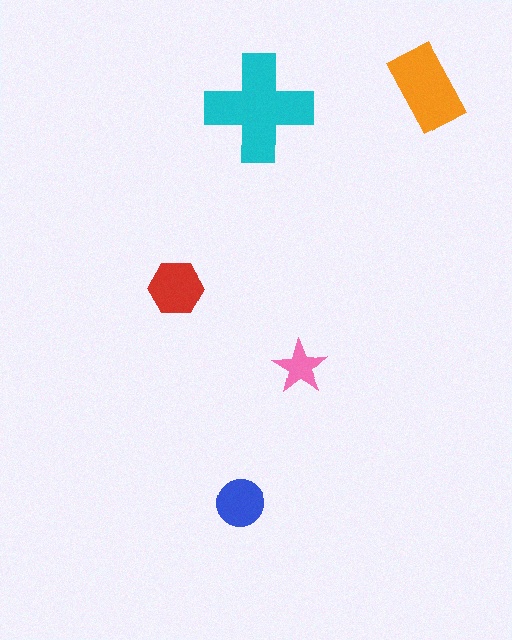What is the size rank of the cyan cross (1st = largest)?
1st.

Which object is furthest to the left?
The red hexagon is leftmost.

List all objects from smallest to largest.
The pink star, the blue circle, the red hexagon, the orange rectangle, the cyan cross.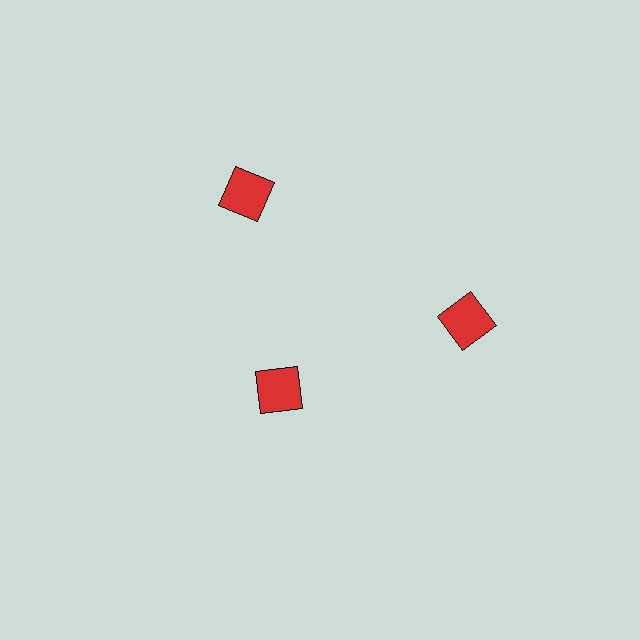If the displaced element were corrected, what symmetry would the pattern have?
It would have 3-fold rotational symmetry — the pattern would map onto itself every 120 degrees.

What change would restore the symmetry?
The symmetry would be restored by moving it outward, back onto the ring so that all 3 squares sit at equal angles and equal distance from the center.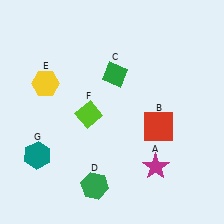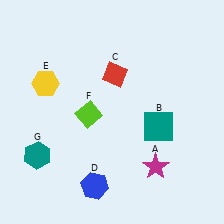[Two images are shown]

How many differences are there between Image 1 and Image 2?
There are 3 differences between the two images.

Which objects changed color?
B changed from red to teal. C changed from green to red. D changed from green to blue.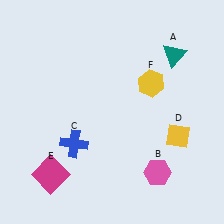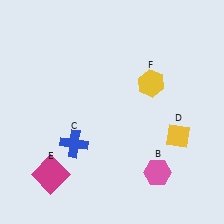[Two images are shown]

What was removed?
The teal triangle (A) was removed in Image 2.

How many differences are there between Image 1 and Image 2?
There is 1 difference between the two images.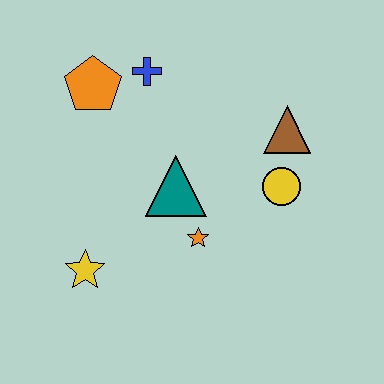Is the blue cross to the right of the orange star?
No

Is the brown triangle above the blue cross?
No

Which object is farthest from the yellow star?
The brown triangle is farthest from the yellow star.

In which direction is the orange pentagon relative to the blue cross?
The orange pentagon is to the left of the blue cross.